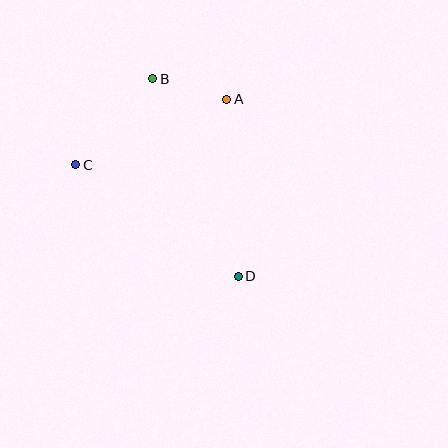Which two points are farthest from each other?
Points B and D are farthest from each other.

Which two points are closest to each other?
Points A and B are closest to each other.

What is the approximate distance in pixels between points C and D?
The distance between C and D is approximately 197 pixels.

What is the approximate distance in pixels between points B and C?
The distance between B and C is approximately 115 pixels.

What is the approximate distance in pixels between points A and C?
The distance between A and C is approximately 164 pixels.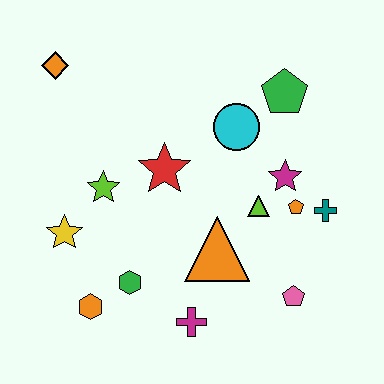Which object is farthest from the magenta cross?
The orange diamond is farthest from the magenta cross.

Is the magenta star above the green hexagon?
Yes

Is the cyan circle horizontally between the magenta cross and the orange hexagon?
No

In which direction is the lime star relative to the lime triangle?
The lime star is to the left of the lime triangle.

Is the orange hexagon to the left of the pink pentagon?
Yes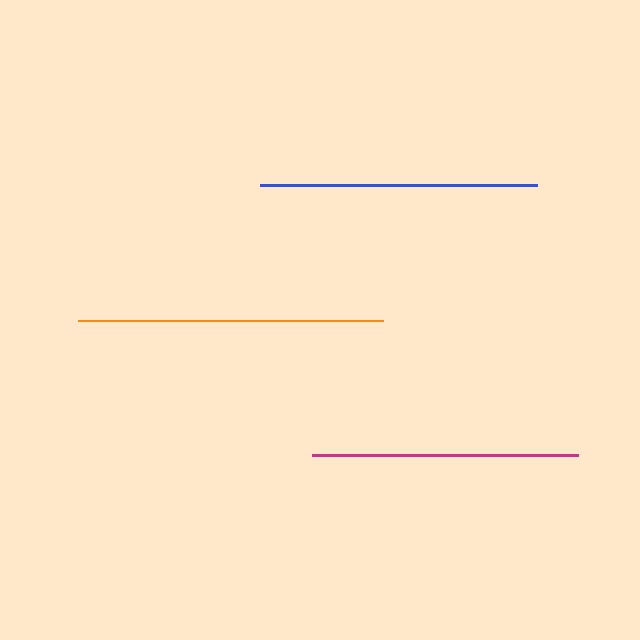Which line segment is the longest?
The orange line is the longest at approximately 305 pixels.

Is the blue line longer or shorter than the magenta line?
The blue line is longer than the magenta line.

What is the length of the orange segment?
The orange segment is approximately 305 pixels long.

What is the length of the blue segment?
The blue segment is approximately 277 pixels long.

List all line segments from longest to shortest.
From longest to shortest: orange, blue, magenta.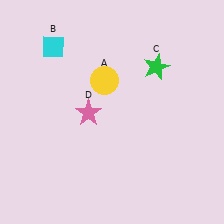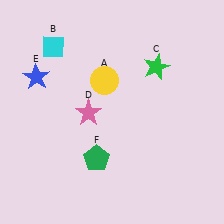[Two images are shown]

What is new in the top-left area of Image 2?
A blue star (E) was added in the top-left area of Image 2.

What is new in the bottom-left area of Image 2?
A green pentagon (F) was added in the bottom-left area of Image 2.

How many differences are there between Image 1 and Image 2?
There are 2 differences between the two images.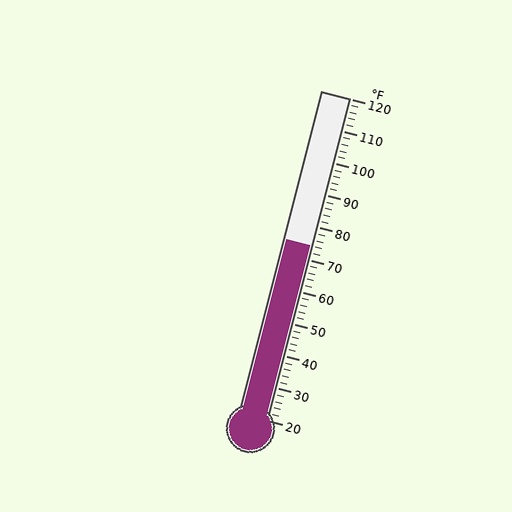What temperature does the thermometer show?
The thermometer shows approximately 74°F.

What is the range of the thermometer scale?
The thermometer scale ranges from 20°F to 120°F.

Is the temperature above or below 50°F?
The temperature is above 50°F.